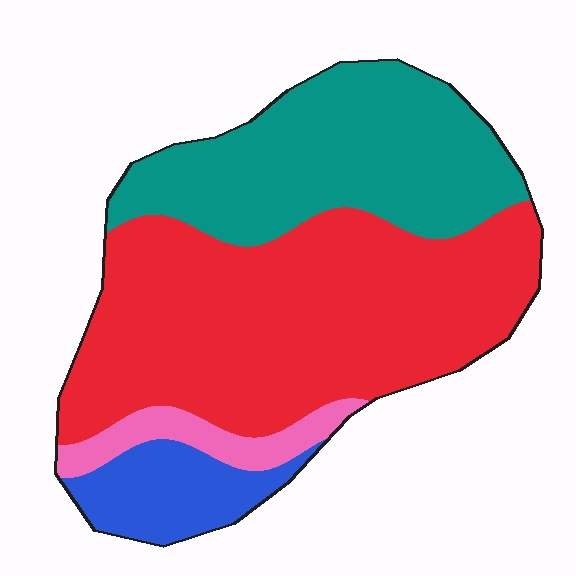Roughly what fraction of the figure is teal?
Teal takes up about one third (1/3) of the figure.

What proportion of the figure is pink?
Pink covers 7% of the figure.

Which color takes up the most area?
Red, at roughly 50%.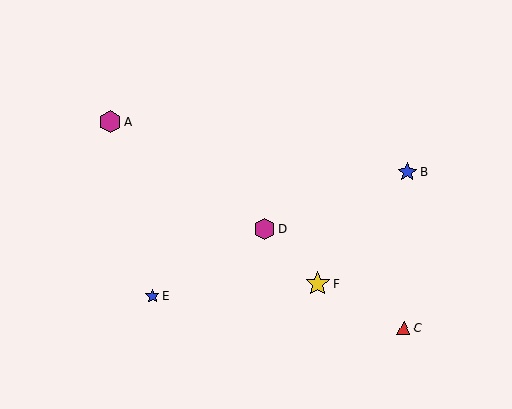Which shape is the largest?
The yellow star (labeled F) is the largest.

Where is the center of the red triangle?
The center of the red triangle is at (404, 327).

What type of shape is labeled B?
Shape B is a blue star.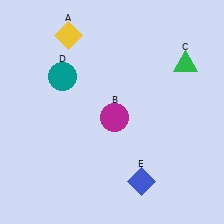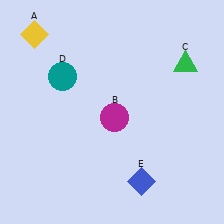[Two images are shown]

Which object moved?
The yellow diamond (A) moved left.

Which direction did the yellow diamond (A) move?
The yellow diamond (A) moved left.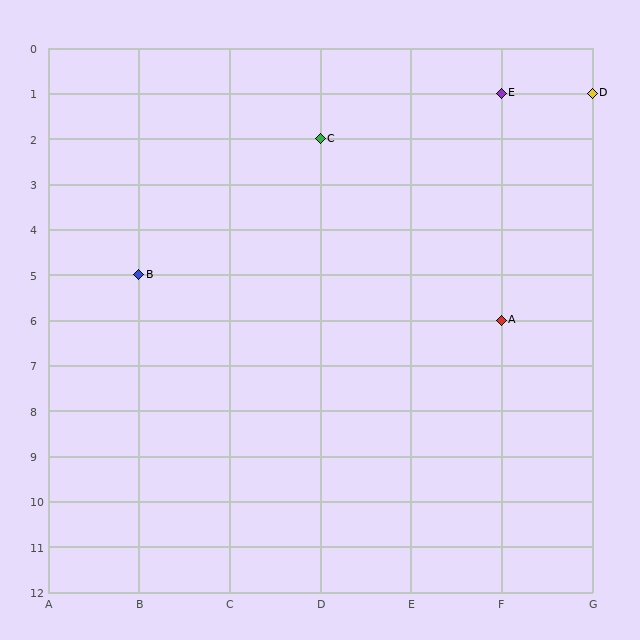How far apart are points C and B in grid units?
Points C and B are 2 columns and 3 rows apart (about 3.6 grid units diagonally).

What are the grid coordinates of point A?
Point A is at grid coordinates (F, 6).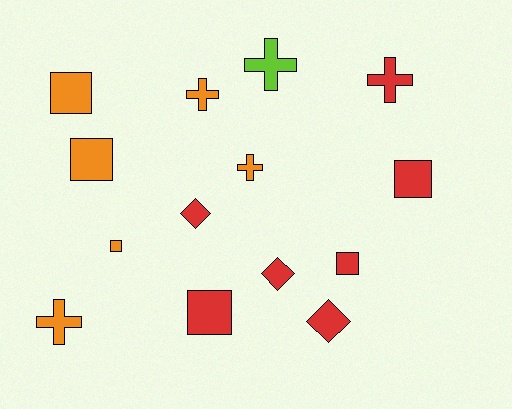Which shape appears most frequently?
Square, with 6 objects.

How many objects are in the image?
There are 14 objects.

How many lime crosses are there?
There is 1 lime cross.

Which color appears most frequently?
Red, with 7 objects.